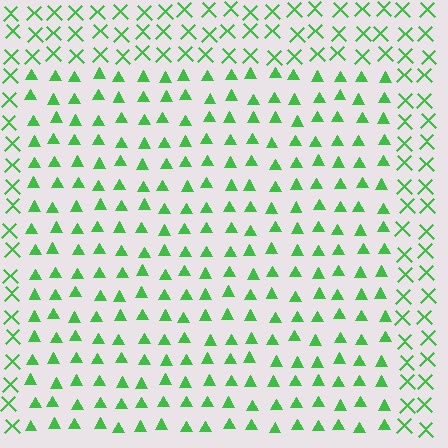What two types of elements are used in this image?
The image uses triangles inside the rectangle region and X marks outside it.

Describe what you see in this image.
The image is filled with small green elements arranged in a uniform grid. A rectangle-shaped region contains triangles, while the surrounding area contains X marks. The boundary is defined purely by the change in element shape.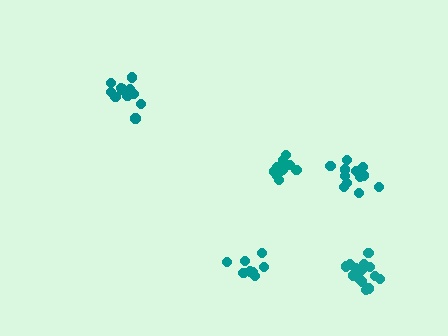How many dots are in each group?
Group 1: 14 dots, Group 2: 12 dots, Group 3: 12 dots, Group 4: 10 dots, Group 5: 8 dots (56 total).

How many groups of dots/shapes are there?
There are 5 groups.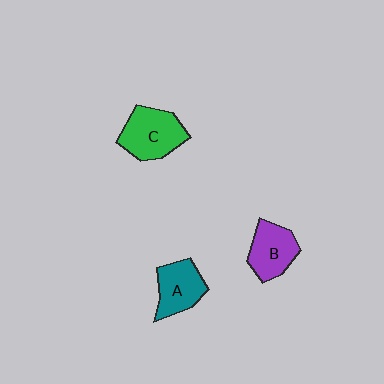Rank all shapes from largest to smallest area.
From largest to smallest: C (green), B (purple), A (teal).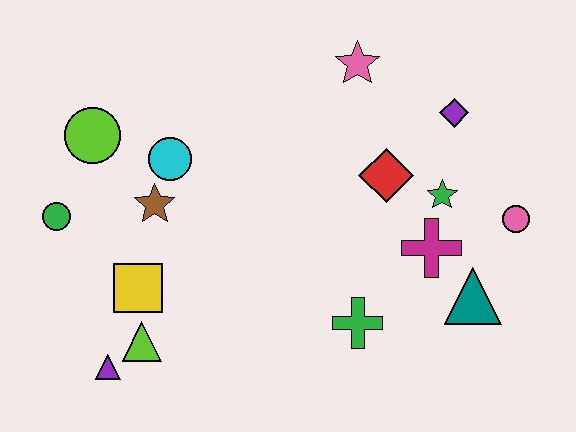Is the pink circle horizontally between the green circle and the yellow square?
No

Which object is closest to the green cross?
The magenta cross is closest to the green cross.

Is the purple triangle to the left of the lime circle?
No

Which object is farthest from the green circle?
The pink circle is farthest from the green circle.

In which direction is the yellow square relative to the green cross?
The yellow square is to the left of the green cross.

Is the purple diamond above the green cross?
Yes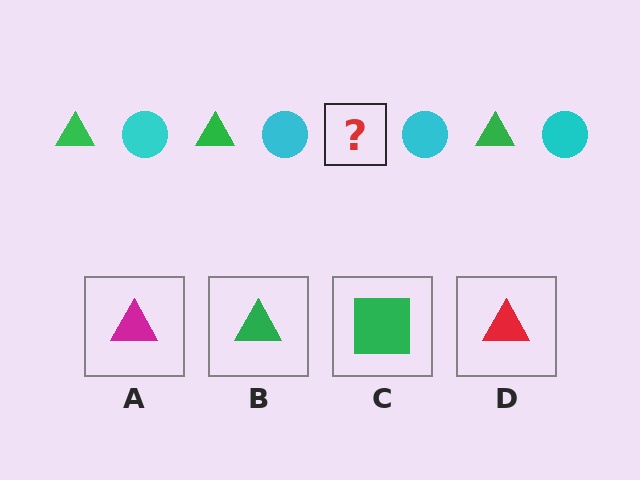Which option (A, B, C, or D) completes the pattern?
B.